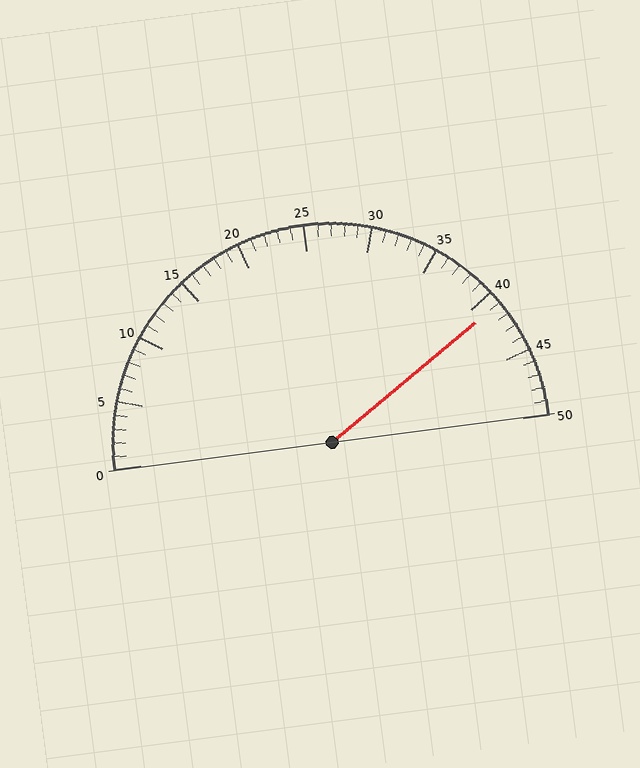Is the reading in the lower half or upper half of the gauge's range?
The reading is in the upper half of the range (0 to 50).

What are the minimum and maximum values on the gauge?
The gauge ranges from 0 to 50.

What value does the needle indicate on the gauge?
The needle indicates approximately 41.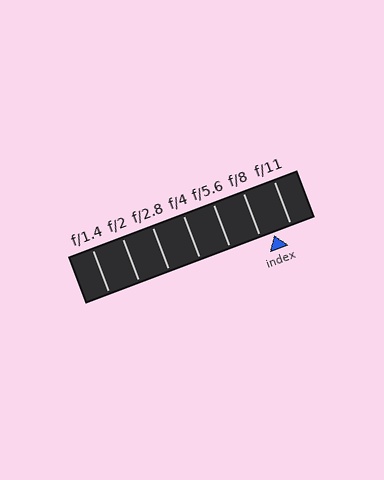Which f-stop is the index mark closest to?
The index mark is closest to f/8.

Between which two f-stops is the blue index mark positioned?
The index mark is between f/8 and f/11.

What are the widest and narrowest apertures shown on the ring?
The widest aperture shown is f/1.4 and the narrowest is f/11.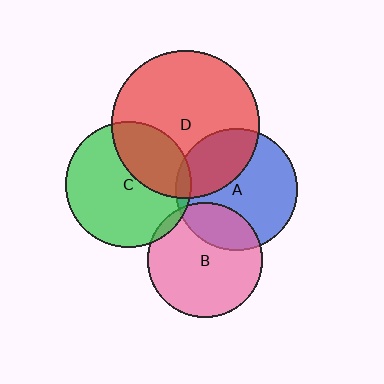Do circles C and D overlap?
Yes.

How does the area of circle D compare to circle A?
Approximately 1.5 times.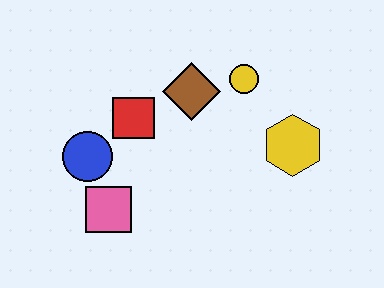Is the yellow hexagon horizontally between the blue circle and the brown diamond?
No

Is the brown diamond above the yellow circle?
No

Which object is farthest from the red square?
The yellow hexagon is farthest from the red square.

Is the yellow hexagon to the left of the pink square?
No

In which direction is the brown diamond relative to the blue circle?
The brown diamond is to the right of the blue circle.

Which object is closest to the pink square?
The blue circle is closest to the pink square.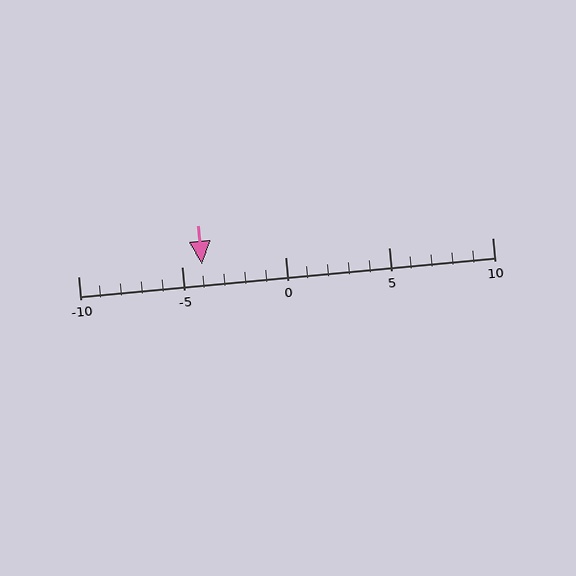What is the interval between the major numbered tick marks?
The major tick marks are spaced 5 units apart.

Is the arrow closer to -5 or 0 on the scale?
The arrow is closer to -5.